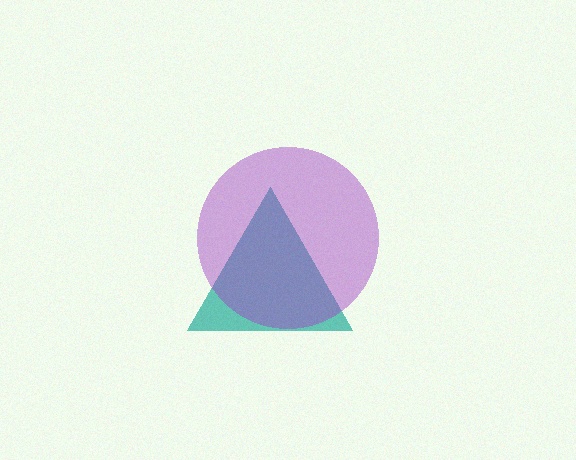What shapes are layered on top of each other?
The layered shapes are: a teal triangle, a purple circle.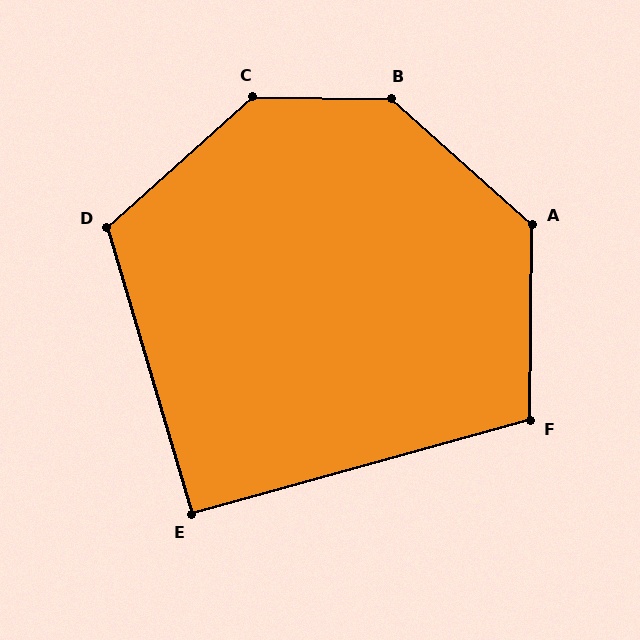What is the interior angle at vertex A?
Approximately 131 degrees (obtuse).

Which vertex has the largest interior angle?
B, at approximately 139 degrees.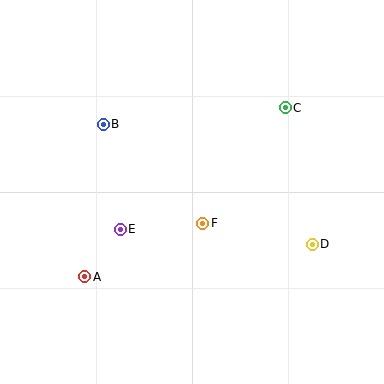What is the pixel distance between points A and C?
The distance between A and C is 262 pixels.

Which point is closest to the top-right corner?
Point C is closest to the top-right corner.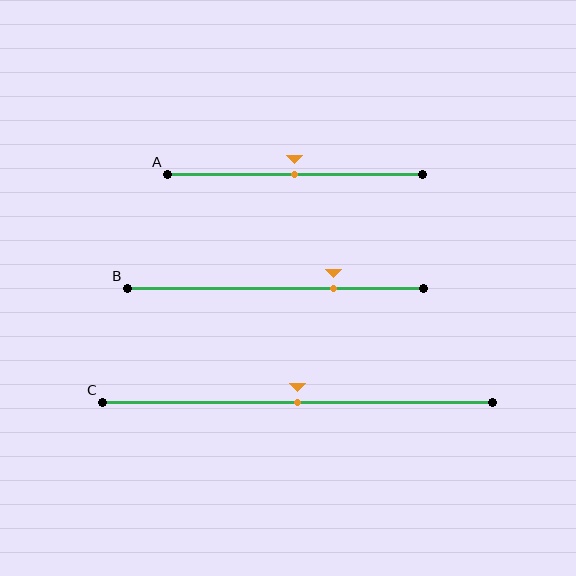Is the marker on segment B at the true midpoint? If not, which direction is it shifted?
No, the marker on segment B is shifted to the right by about 19% of the segment length.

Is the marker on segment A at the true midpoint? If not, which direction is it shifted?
Yes, the marker on segment A is at the true midpoint.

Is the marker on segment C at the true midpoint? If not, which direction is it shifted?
Yes, the marker on segment C is at the true midpoint.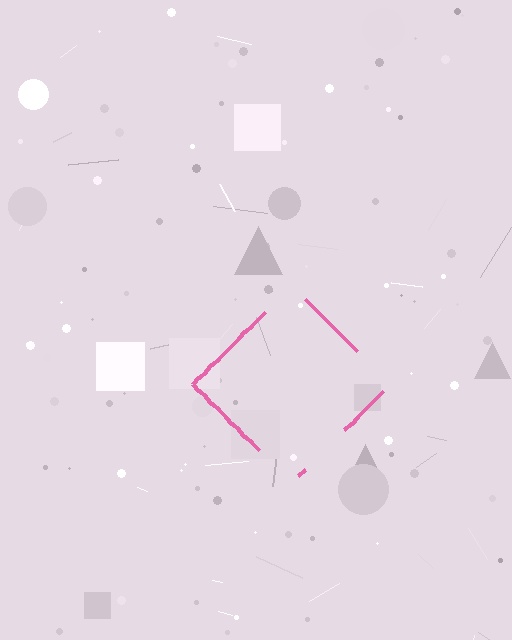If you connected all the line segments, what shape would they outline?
They would outline a diamond.